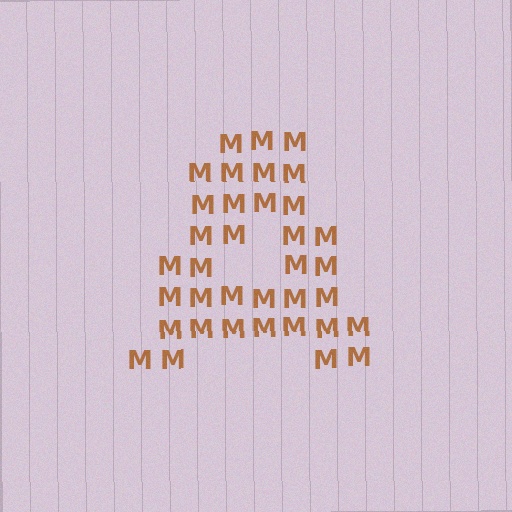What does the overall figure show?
The overall figure shows the letter A.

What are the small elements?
The small elements are letter M's.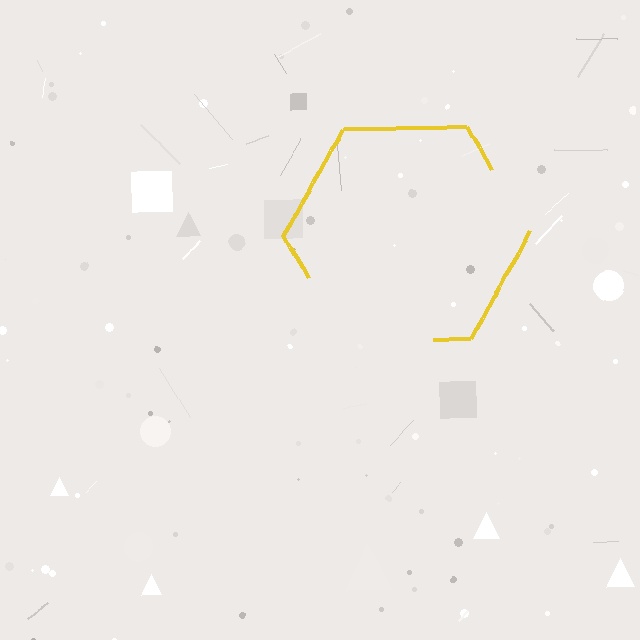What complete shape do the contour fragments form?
The contour fragments form a hexagon.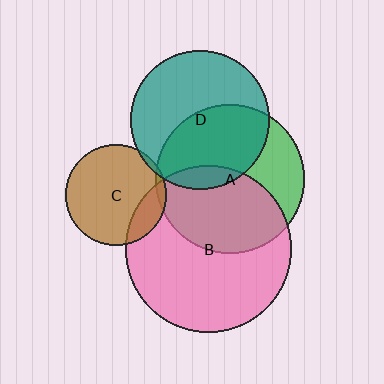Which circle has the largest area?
Circle B (pink).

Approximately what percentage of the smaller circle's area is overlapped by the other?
Approximately 10%.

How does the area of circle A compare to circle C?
Approximately 2.2 times.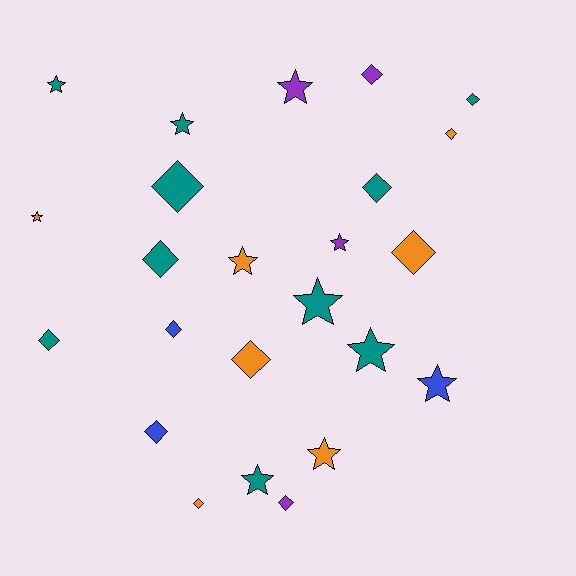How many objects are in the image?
There are 24 objects.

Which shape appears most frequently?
Diamond, with 13 objects.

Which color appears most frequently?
Teal, with 10 objects.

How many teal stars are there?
There are 5 teal stars.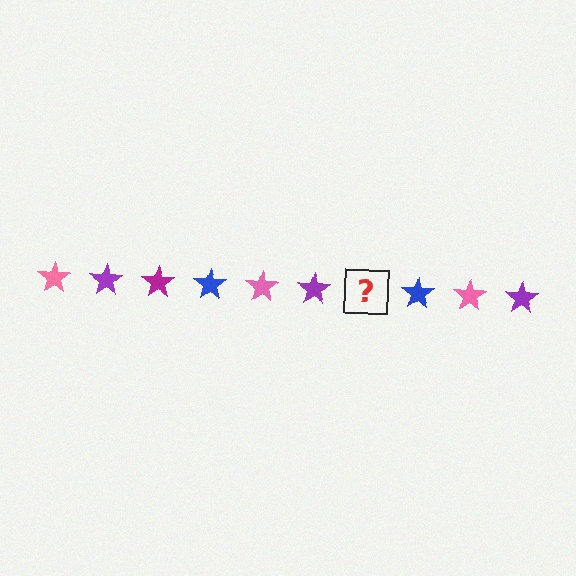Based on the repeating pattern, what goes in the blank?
The blank should be a magenta star.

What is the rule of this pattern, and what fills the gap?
The rule is that the pattern cycles through pink, purple, magenta, blue stars. The gap should be filled with a magenta star.